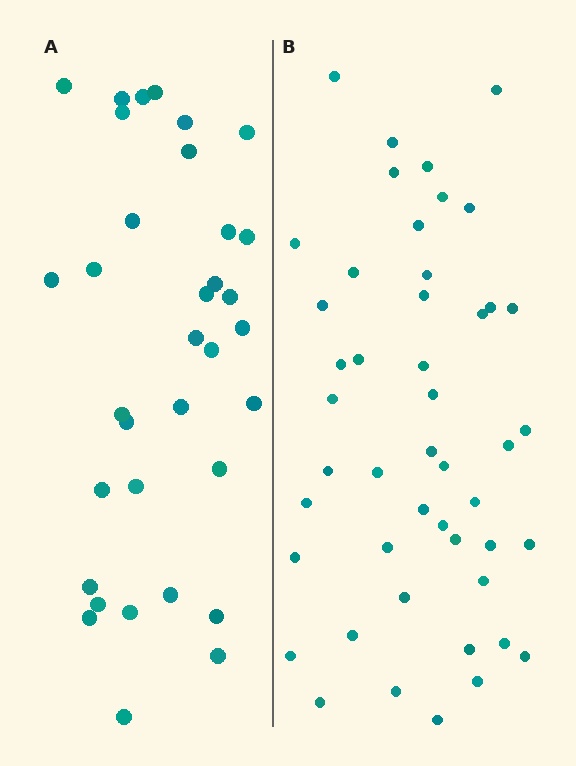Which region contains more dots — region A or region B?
Region B (the right region) has more dots.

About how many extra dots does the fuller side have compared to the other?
Region B has approximately 15 more dots than region A.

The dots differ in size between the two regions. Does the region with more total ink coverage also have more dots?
No. Region A has more total ink coverage because its dots are larger, but region B actually contains more individual dots. Total area can be misleading — the number of items is what matters here.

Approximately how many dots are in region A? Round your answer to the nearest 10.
About 30 dots. (The exact count is 34, which rounds to 30.)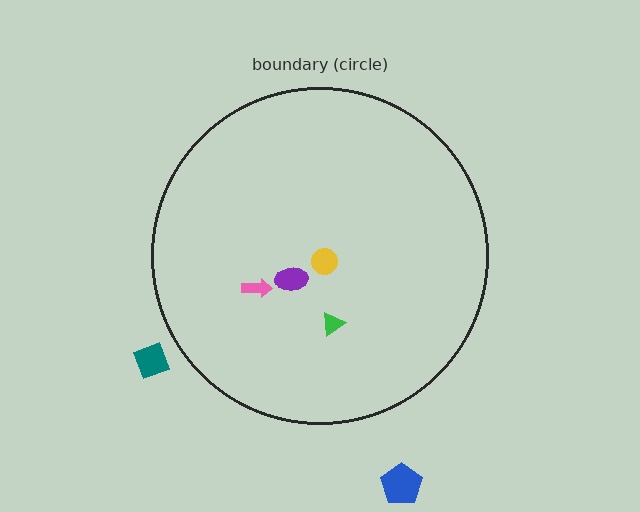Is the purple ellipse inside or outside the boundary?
Inside.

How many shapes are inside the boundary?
4 inside, 2 outside.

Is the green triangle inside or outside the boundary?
Inside.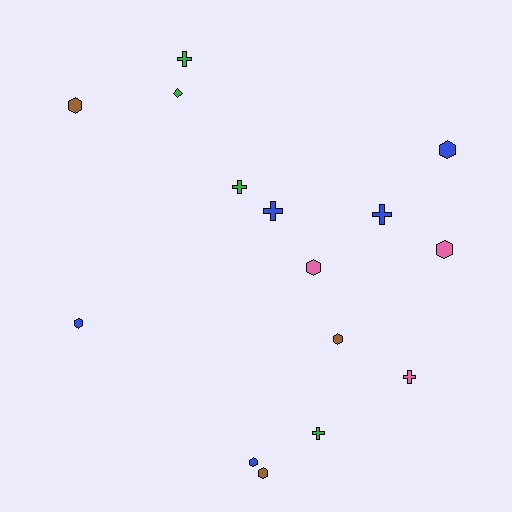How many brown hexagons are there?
There are 3 brown hexagons.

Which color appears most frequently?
Blue, with 5 objects.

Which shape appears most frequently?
Hexagon, with 8 objects.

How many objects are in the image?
There are 15 objects.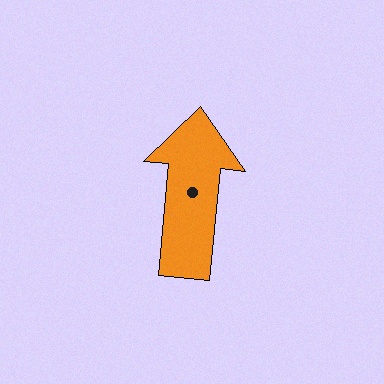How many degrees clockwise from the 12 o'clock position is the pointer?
Approximately 5 degrees.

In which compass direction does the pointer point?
North.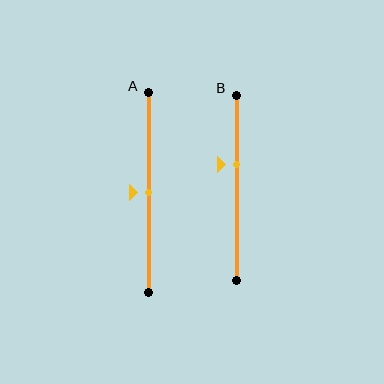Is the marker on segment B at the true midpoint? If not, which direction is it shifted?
No, the marker on segment B is shifted upward by about 12% of the segment length.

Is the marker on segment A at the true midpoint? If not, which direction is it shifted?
Yes, the marker on segment A is at the true midpoint.